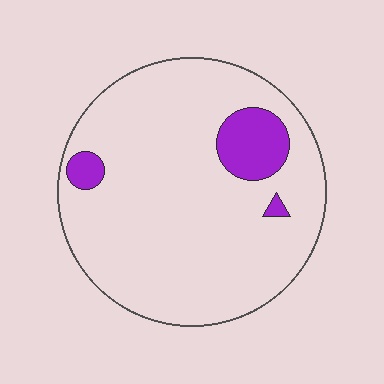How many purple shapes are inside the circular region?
3.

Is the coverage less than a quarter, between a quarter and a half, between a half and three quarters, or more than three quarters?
Less than a quarter.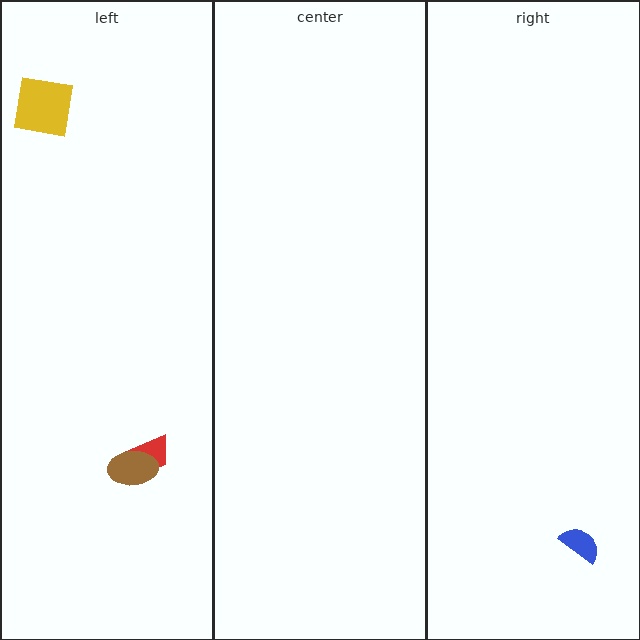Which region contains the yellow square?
The left region.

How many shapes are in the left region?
3.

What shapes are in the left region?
The red trapezoid, the brown ellipse, the yellow square.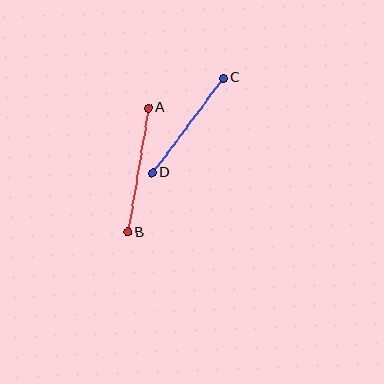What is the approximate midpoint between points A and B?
The midpoint is at approximately (138, 170) pixels.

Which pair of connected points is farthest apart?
Points A and B are farthest apart.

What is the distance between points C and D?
The distance is approximately 118 pixels.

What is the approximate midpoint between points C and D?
The midpoint is at approximately (188, 125) pixels.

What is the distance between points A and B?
The distance is approximately 126 pixels.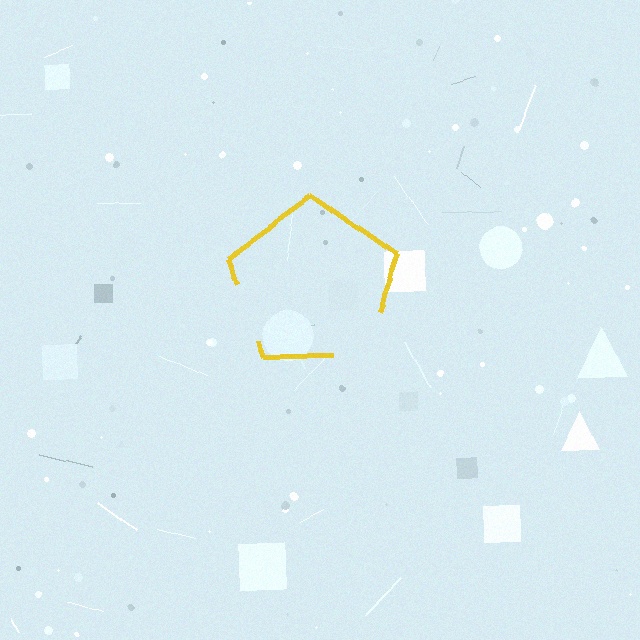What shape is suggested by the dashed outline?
The dashed outline suggests a pentagon.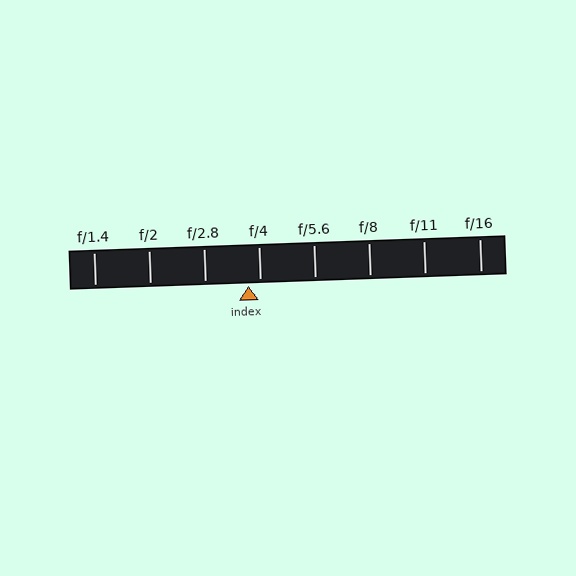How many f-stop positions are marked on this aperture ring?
There are 8 f-stop positions marked.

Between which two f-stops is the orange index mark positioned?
The index mark is between f/2.8 and f/4.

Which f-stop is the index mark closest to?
The index mark is closest to f/4.